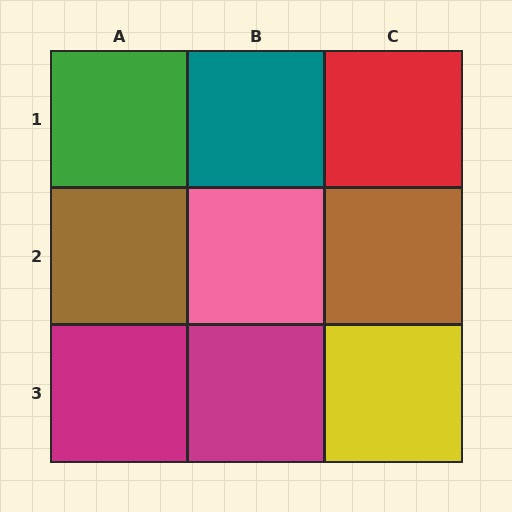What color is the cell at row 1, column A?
Green.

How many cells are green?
1 cell is green.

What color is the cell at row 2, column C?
Brown.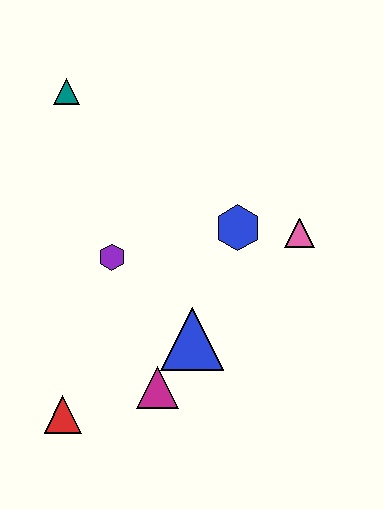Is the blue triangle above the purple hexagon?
No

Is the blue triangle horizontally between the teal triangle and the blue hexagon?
Yes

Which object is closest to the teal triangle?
The purple hexagon is closest to the teal triangle.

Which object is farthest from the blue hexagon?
The red triangle is farthest from the blue hexagon.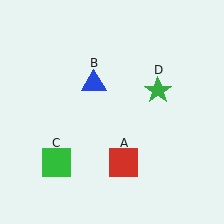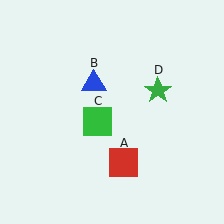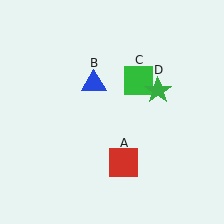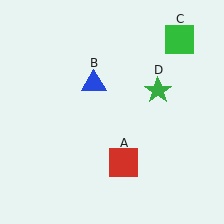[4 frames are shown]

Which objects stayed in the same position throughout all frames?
Red square (object A) and blue triangle (object B) and green star (object D) remained stationary.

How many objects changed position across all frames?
1 object changed position: green square (object C).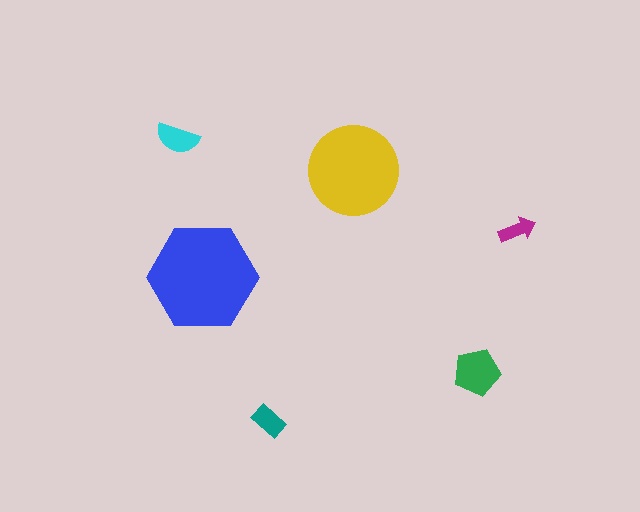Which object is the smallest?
The magenta arrow.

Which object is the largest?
The blue hexagon.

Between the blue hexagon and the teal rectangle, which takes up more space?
The blue hexagon.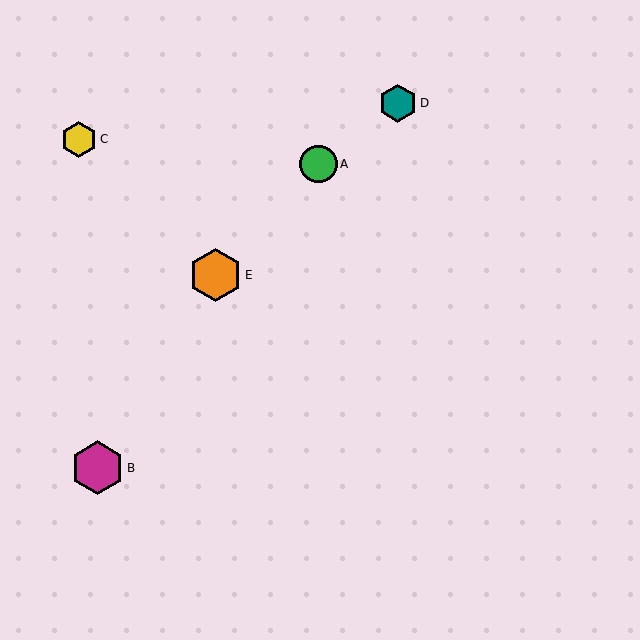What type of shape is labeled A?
Shape A is a green circle.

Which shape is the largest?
The magenta hexagon (labeled B) is the largest.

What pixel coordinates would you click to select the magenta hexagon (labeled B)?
Click at (97, 468) to select the magenta hexagon B.